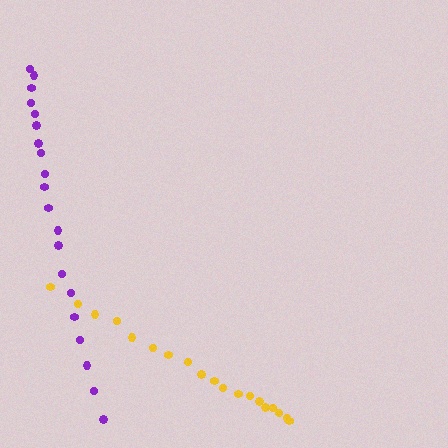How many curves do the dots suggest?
There are 2 distinct paths.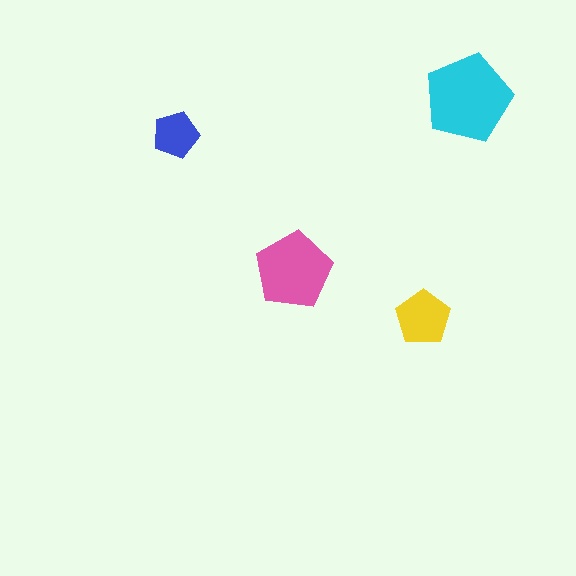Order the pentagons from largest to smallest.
the cyan one, the pink one, the yellow one, the blue one.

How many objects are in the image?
There are 4 objects in the image.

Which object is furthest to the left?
The blue pentagon is leftmost.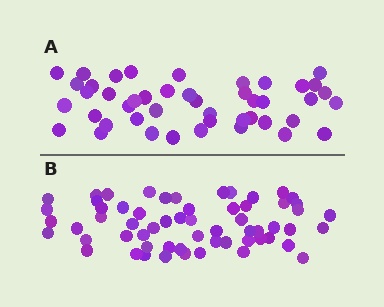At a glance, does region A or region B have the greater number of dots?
Region B (the bottom region) has more dots.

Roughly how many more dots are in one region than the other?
Region B has approximately 15 more dots than region A.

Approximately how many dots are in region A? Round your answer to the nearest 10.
About 40 dots. (The exact count is 45, which rounds to 40.)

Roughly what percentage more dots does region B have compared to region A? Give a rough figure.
About 35% more.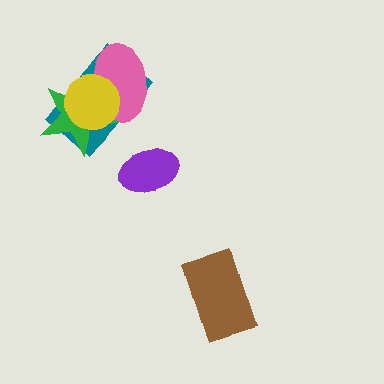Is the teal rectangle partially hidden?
Yes, it is partially covered by another shape.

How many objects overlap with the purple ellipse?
0 objects overlap with the purple ellipse.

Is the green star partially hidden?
Yes, it is partially covered by another shape.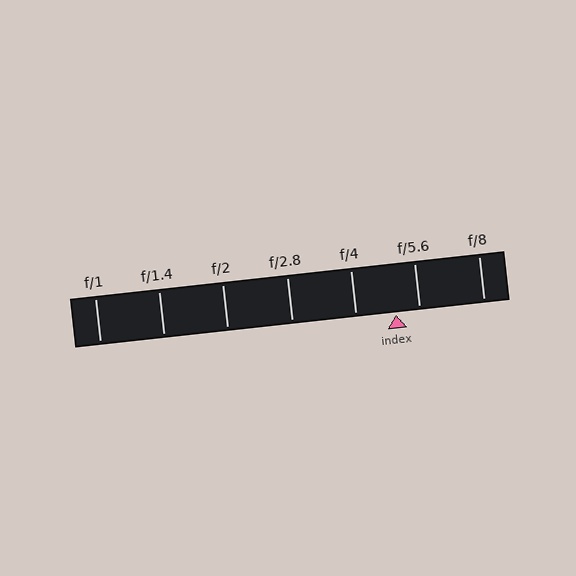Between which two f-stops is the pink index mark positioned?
The index mark is between f/4 and f/5.6.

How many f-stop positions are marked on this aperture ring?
There are 7 f-stop positions marked.